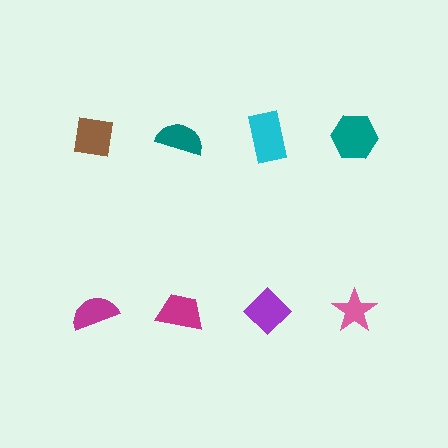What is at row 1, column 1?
A brown square.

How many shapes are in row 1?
4 shapes.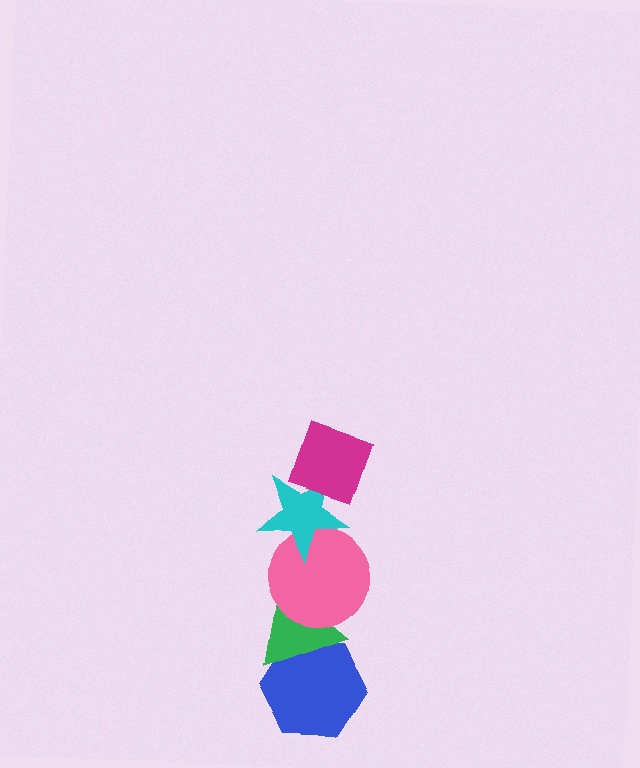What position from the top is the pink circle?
The pink circle is 3rd from the top.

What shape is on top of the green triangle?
The pink circle is on top of the green triangle.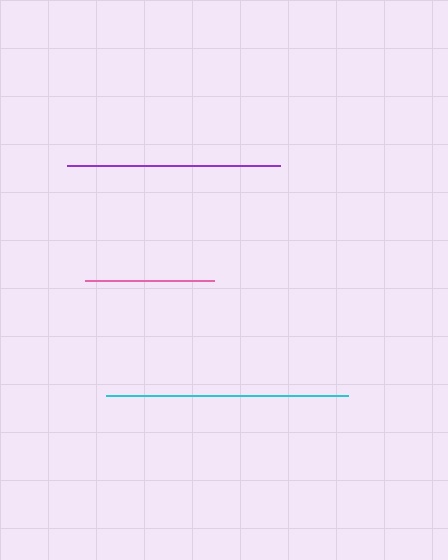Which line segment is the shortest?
The pink line is the shortest at approximately 130 pixels.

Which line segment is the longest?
The cyan line is the longest at approximately 242 pixels.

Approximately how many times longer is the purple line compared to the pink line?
The purple line is approximately 1.6 times the length of the pink line.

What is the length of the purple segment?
The purple segment is approximately 213 pixels long.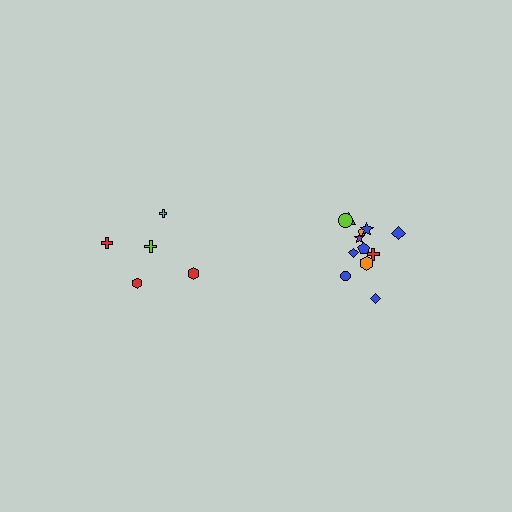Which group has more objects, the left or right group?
The right group.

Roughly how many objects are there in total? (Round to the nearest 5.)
Roughly 15 objects in total.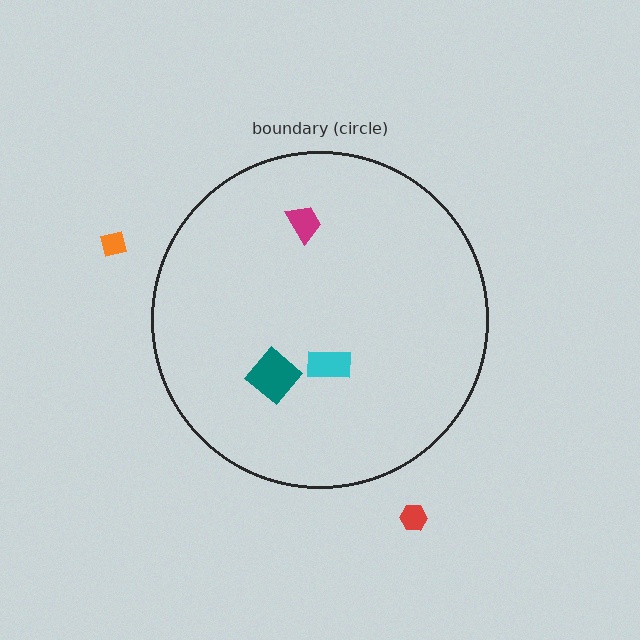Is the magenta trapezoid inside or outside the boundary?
Inside.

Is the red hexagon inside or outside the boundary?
Outside.